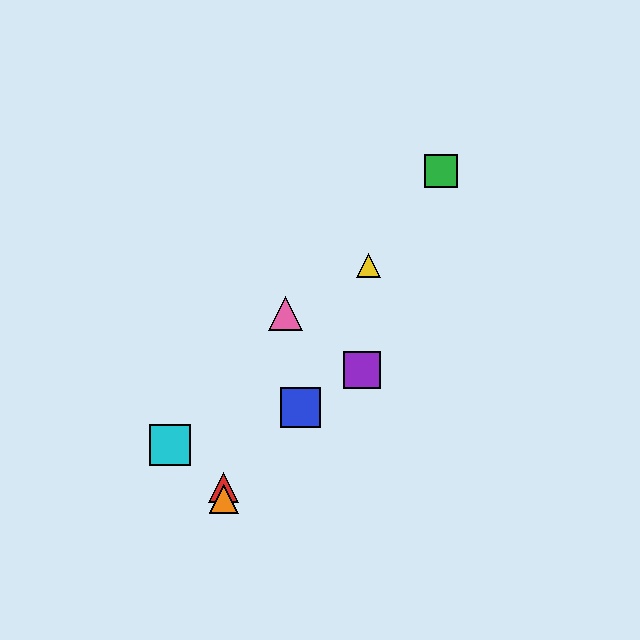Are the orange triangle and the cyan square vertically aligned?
No, the orange triangle is at x≈224 and the cyan square is at x≈170.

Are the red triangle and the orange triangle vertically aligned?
Yes, both are at x≈224.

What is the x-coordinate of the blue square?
The blue square is at x≈301.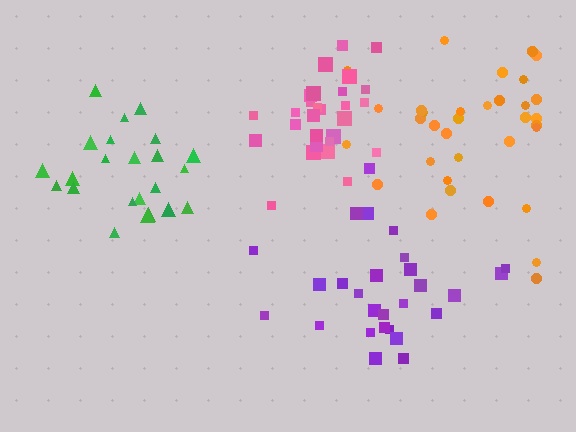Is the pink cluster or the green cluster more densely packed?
Pink.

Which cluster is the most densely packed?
Pink.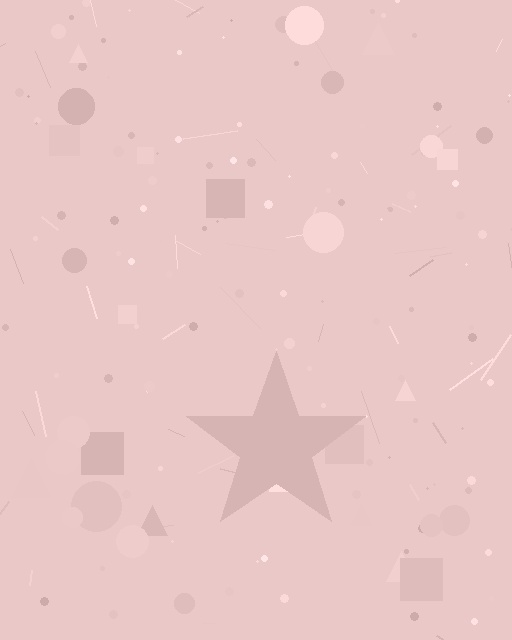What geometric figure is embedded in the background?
A star is embedded in the background.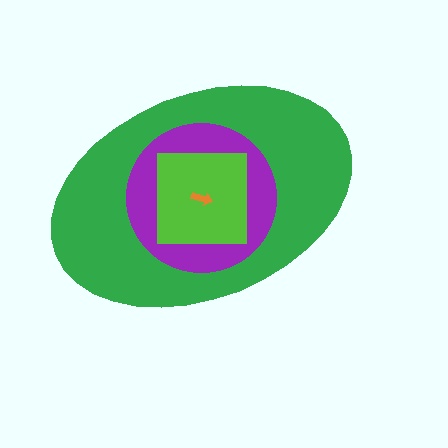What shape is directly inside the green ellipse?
The purple circle.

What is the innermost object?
The orange arrow.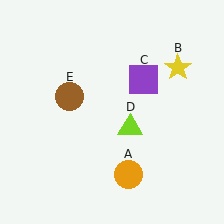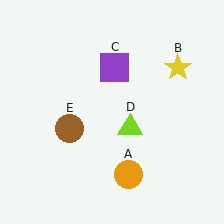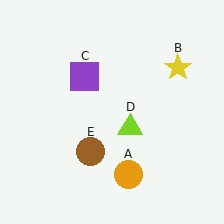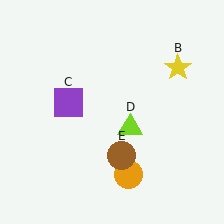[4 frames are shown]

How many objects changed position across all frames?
2 objects changed position: purple square (object C), brown circle (object E).